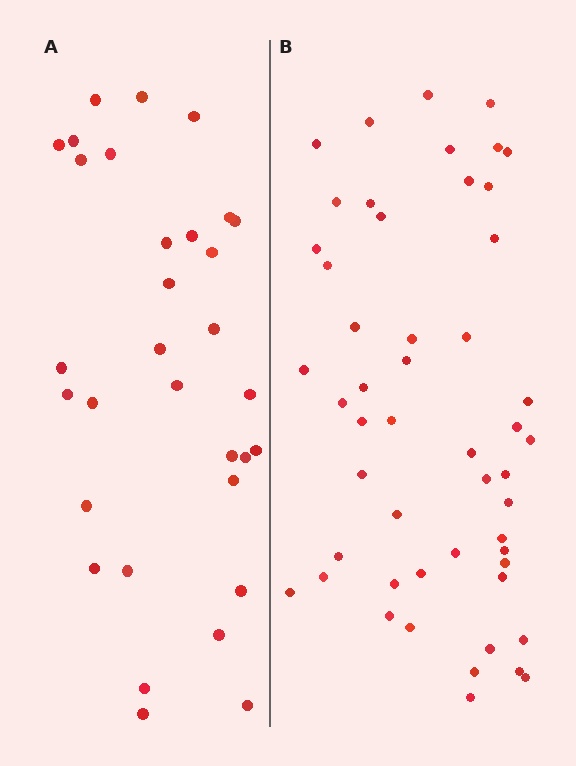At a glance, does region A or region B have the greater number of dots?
Region B (the right region) has more dots.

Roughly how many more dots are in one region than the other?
Region B has approximately 20 more dots than region A.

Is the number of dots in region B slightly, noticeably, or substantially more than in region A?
Region B has substantially more. The ratio is roughly 1.6 to 1.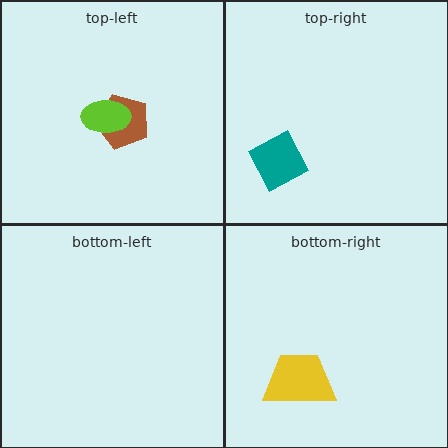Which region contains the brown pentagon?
The top-left region.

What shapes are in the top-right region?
The teal diamond.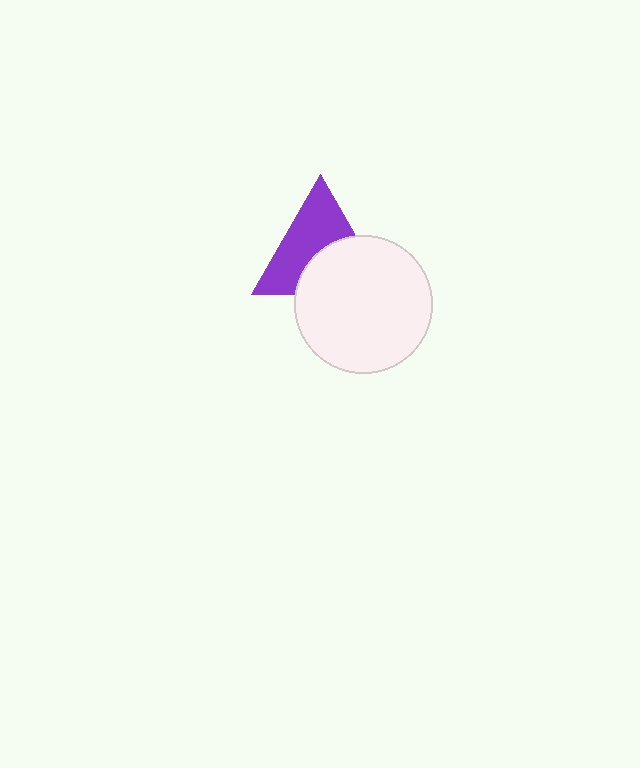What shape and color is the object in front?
The object in front is a white circle.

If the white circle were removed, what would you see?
You would see the complete purple triangle.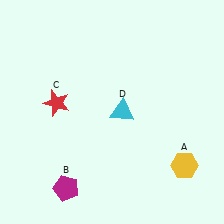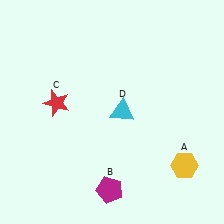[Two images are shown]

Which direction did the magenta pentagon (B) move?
The magenta pentagon (B) moved right.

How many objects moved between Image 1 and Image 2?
1 object moved between the two images.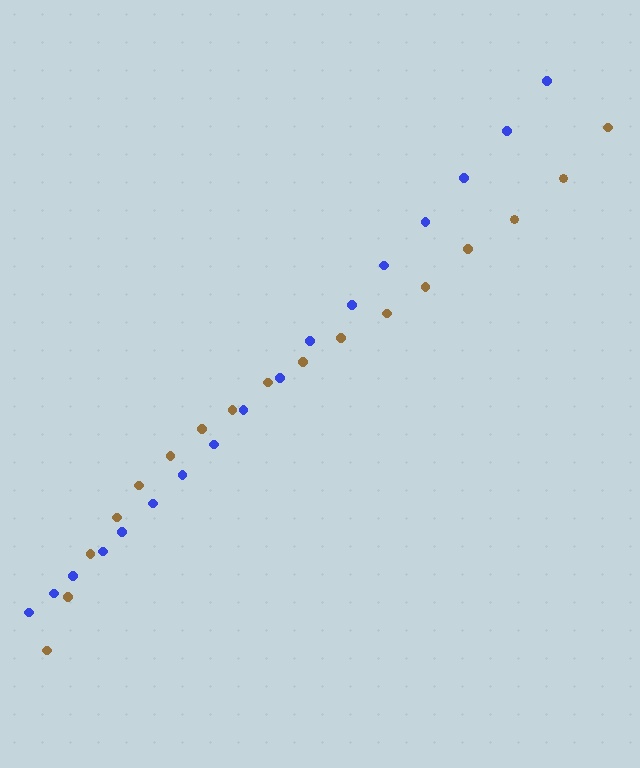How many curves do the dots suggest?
There are 2 distinct paths.